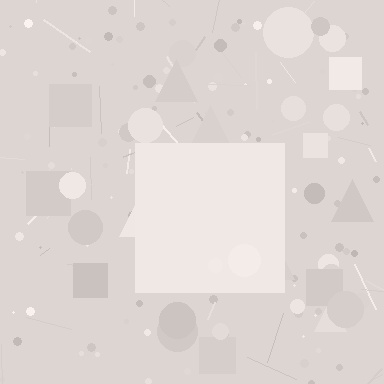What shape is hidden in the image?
A square is hidden in the image.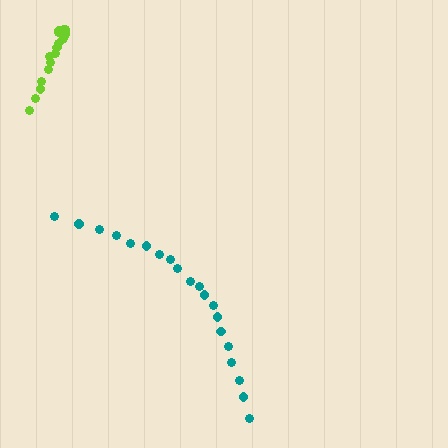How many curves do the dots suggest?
There are 2 distinct paths.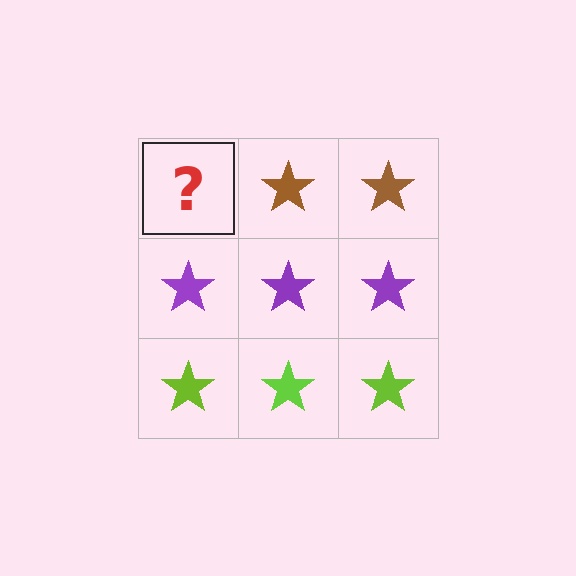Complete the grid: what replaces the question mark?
The question mark should be replaced with a brown star.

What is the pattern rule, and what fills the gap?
The rule is that each row has a consistent color. The gap should be filled with a brown star.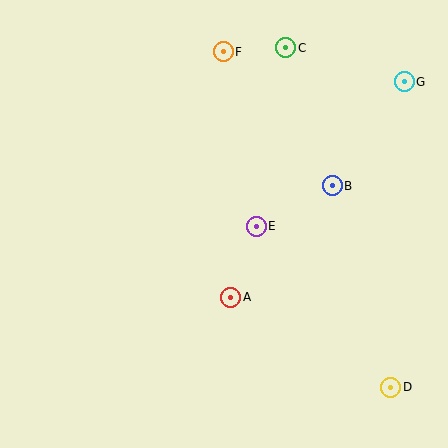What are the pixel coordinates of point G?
Point G is at (404, 82).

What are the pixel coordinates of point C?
Point C is at (286, 48).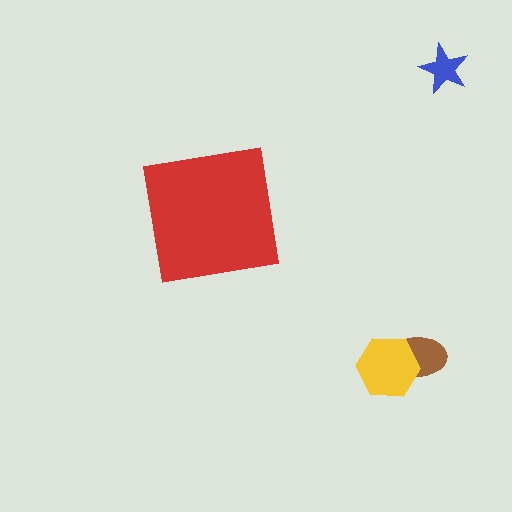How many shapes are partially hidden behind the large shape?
0 shapes are partially hidden.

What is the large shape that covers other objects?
A red square.